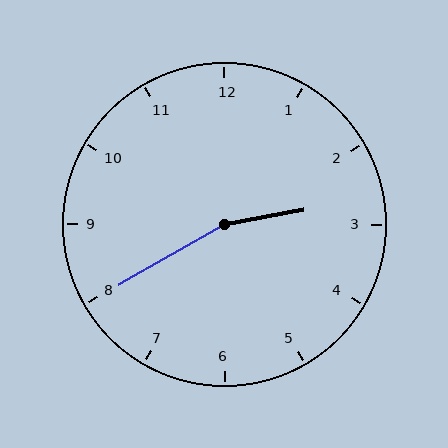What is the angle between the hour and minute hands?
Approximately 160 degrees.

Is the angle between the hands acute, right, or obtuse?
It is obtuse.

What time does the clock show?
2:40.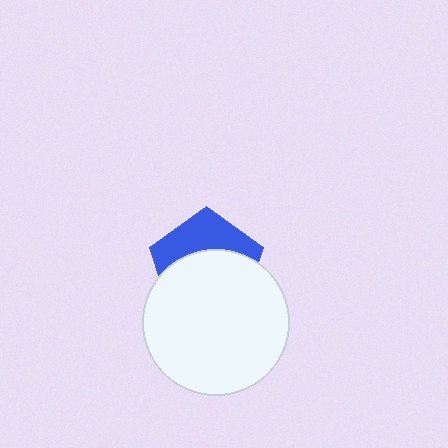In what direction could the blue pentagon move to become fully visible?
The blue pentagon could move up. That would shift it out from behind the white circle entirely.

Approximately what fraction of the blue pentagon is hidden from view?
Roughly 61% of the blue pentagon is hidden behind the white circle.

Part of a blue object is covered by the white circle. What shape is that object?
It is a pentagon.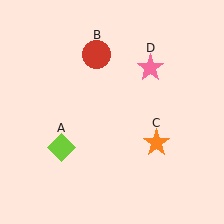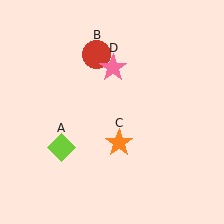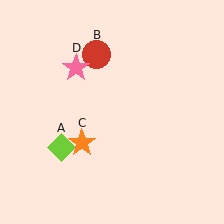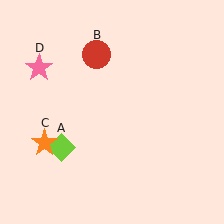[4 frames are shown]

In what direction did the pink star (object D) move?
The pink star (object D) moved left.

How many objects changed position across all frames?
2 objects changed position: orange star (object C), pink star (object D).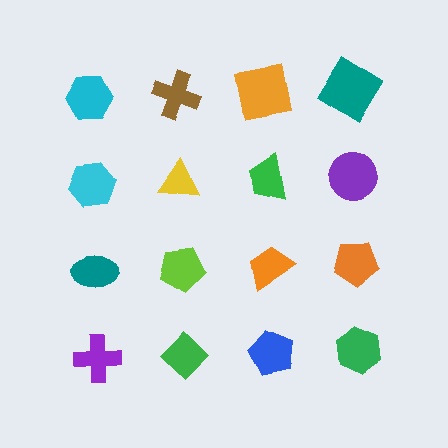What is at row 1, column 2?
A brown cross.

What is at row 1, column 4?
A teal diamond.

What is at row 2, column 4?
A purple circle.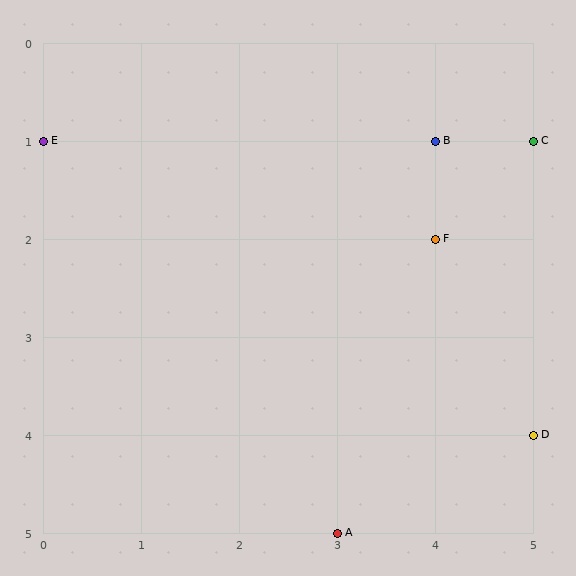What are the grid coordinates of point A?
Point A is at grid coordinates (3, 5).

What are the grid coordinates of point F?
Point F is at grid coordinates (4, 2).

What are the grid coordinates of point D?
Point D is at grid coordinates (5, 4).